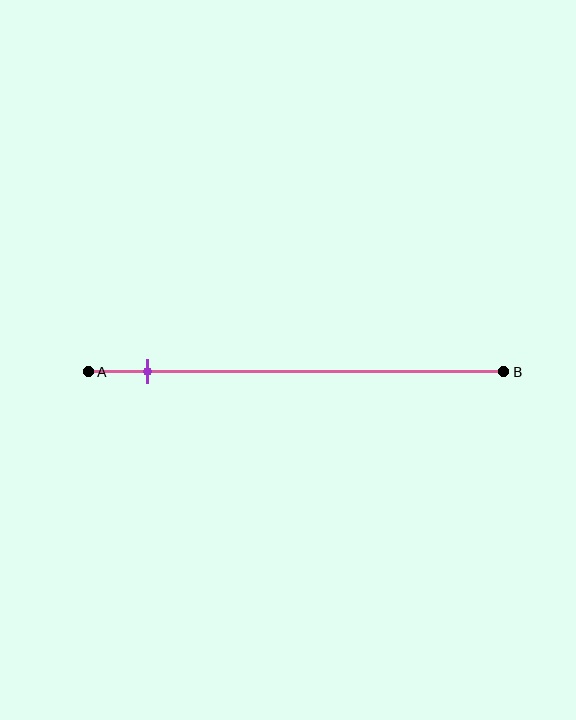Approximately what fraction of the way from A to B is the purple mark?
The purple mark is approximately 15% of the way from A to B.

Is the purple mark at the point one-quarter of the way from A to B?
No, the mark is at about 15% from A, not at the 25% one-quarter point.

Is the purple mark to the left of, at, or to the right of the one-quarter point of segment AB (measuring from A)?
The purple mark is to the left of the one-quarter point of segment AB.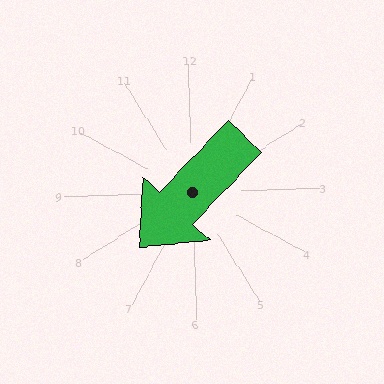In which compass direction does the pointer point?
Southwest.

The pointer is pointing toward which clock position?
Roughly 8 o'clock.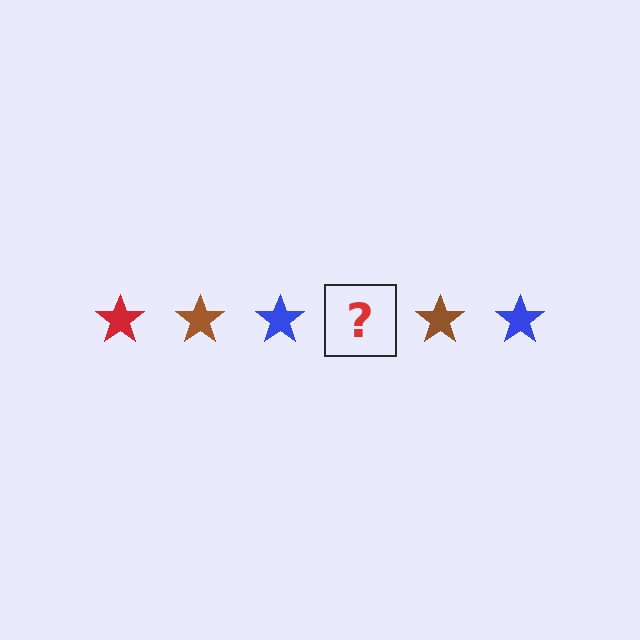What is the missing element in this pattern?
The missing element is a red star.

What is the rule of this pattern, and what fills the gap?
The rule is that the pattern cycles through red, brown, blue stars. The gap should be filled with a red star.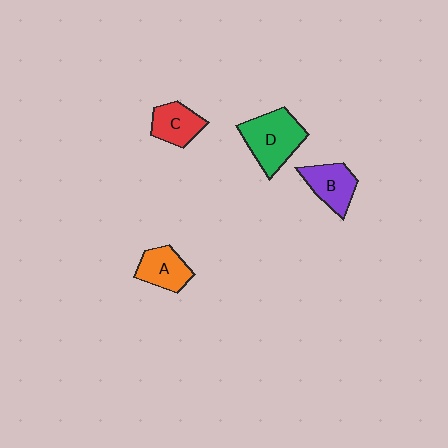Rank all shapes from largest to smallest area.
From largest to smallest: D (green), B (purple), A (orange), C (red).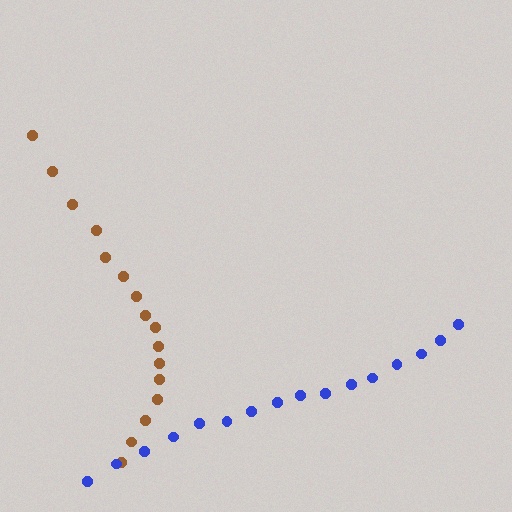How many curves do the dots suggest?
There are 2 distinct paths.